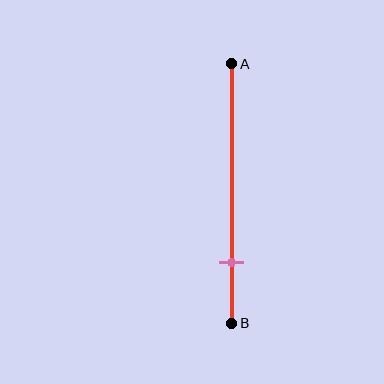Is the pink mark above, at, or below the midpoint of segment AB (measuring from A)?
The pink mark is below the midpoint of segment AB.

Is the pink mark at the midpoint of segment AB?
No, the mark is at about 75% from A, not at the 50% midpoint.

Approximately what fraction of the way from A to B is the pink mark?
The pink mark is approximately 75% of the way from A to B.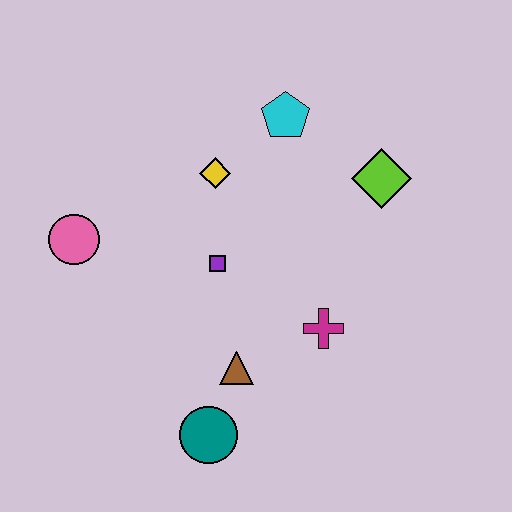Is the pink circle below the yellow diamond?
Yes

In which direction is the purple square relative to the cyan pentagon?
The purple square is below the cyan pentagon.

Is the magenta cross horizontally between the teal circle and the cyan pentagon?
No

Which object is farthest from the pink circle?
The lime diamond is farthest from the pink circle.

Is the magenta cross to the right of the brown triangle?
Yes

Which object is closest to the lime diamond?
The cyan pentagon is closest to the lime diamond.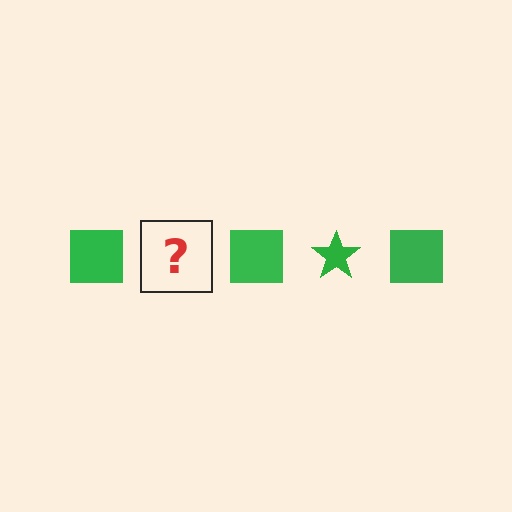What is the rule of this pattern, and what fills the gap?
The rule is that the pattern cycles through square, star shapes in green. The gap should be filled with a green star.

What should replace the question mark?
The question mark should be replaced with a green star.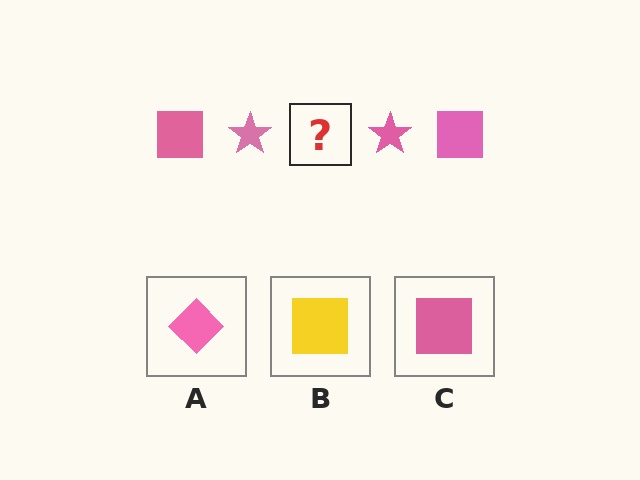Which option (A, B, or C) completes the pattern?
C.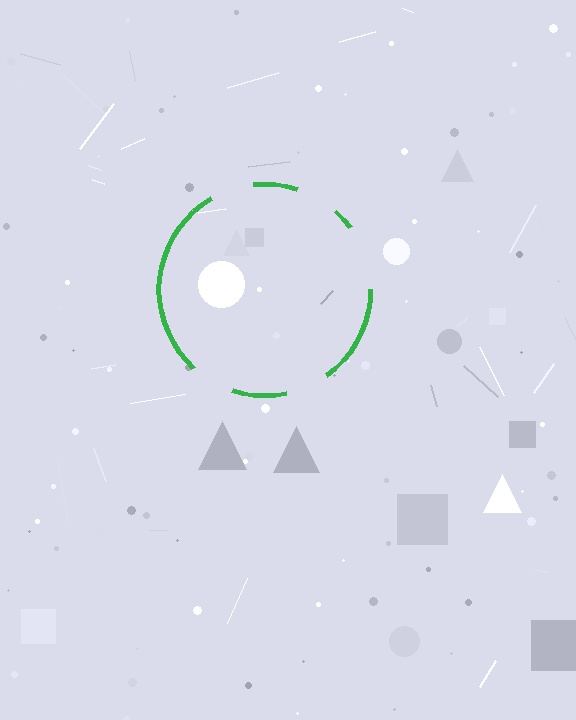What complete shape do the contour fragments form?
The contour fragments form a circle.